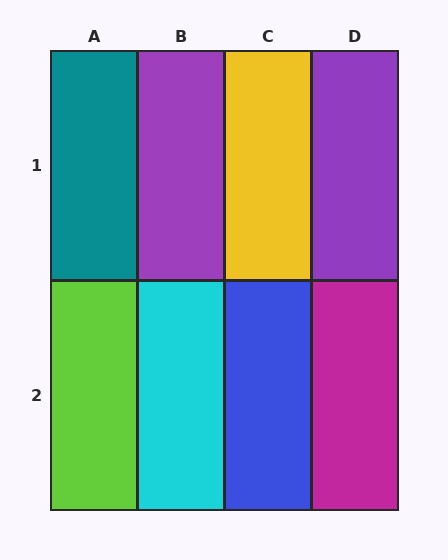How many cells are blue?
1 cell is blue.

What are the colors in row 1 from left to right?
Teal, purple, yellow, purple.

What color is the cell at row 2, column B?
Cyan.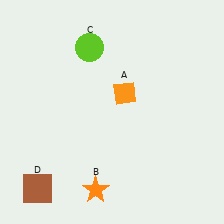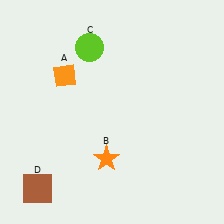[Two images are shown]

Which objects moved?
The objects that moved are: the orange diamond (A), the orange star (B).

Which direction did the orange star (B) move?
The orange star (B) moved up.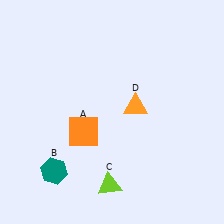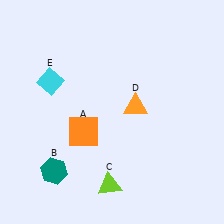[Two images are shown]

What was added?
A cyan diamond (E) was added in Image 2.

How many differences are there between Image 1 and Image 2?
There is 1 difference between the two images.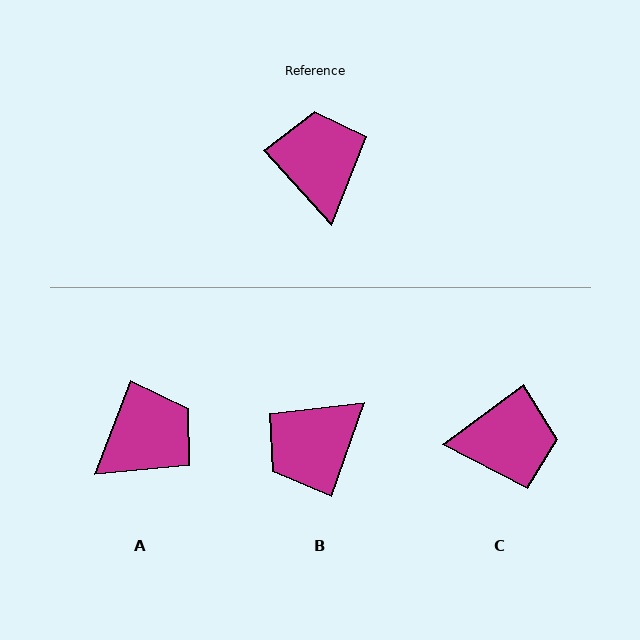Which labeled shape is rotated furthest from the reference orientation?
B, about 119 degrees away.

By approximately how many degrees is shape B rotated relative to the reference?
Approximately 119 degrees counter-clockwise.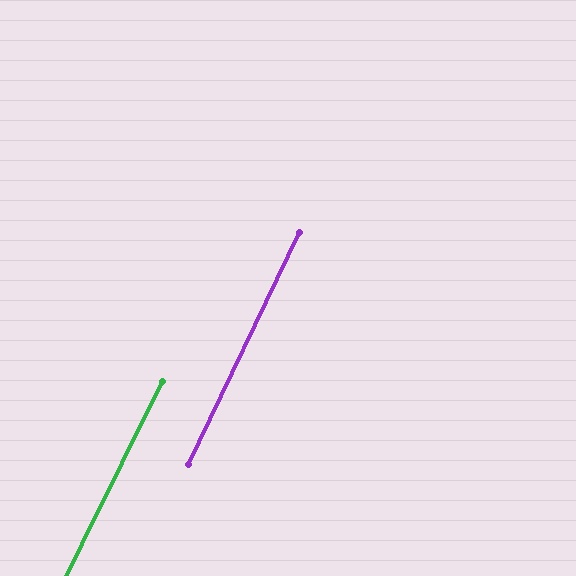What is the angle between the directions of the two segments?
Approximately 1 degree.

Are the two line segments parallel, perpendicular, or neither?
Parallel — their directions differ by only 0.6°.